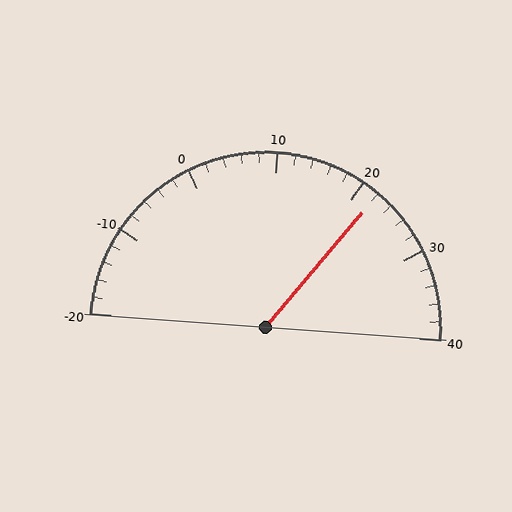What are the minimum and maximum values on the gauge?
The gauge ranges from -20 to 40.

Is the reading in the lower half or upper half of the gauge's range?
The reading is in the upper half of the range (-20 to 40).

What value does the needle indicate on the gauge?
The needle indicates approximately 22.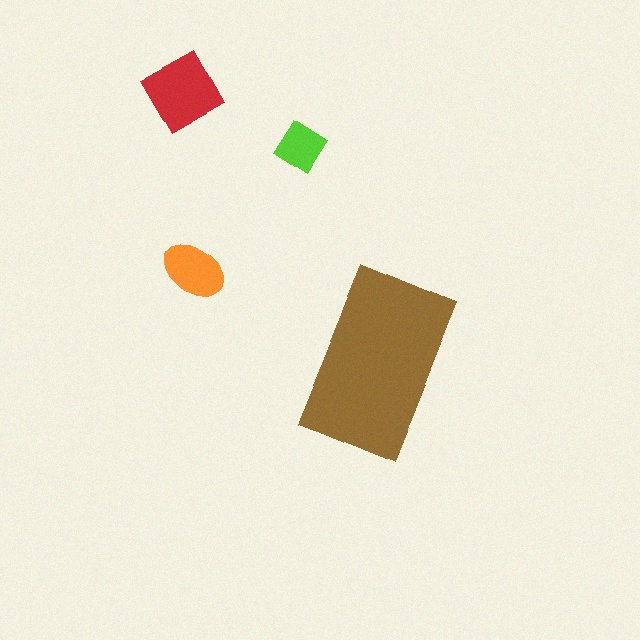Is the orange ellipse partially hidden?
No, the orange ellipse is fully visible.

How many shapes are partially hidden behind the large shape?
0 shapes are partially hidden.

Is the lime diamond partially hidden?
No, the lime diamond is fully visible.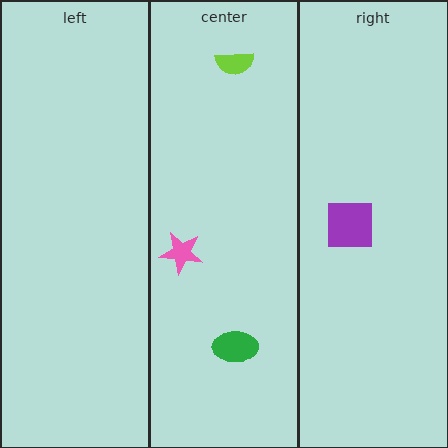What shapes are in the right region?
The purple square.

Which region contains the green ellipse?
The center region.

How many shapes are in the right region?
1.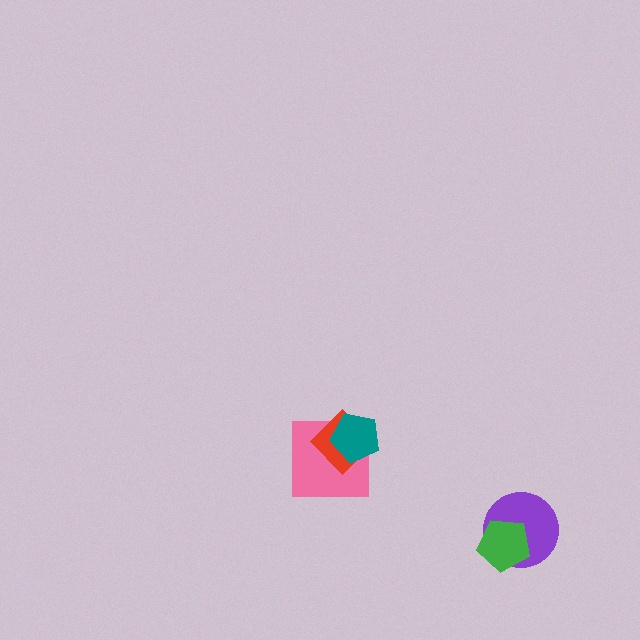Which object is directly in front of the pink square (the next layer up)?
The red diamond is directly in front of the pink square.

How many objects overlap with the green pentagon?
1 object overlaps with the green pentagon.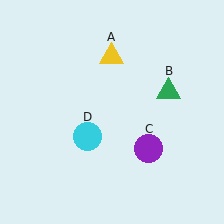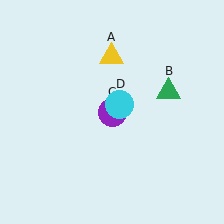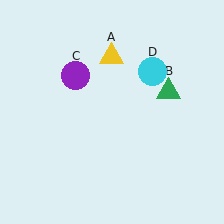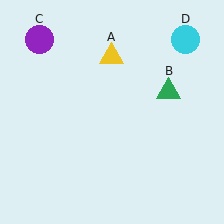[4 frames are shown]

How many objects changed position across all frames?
2 objects changed position: purple circle (object C), cyan circle (object D).